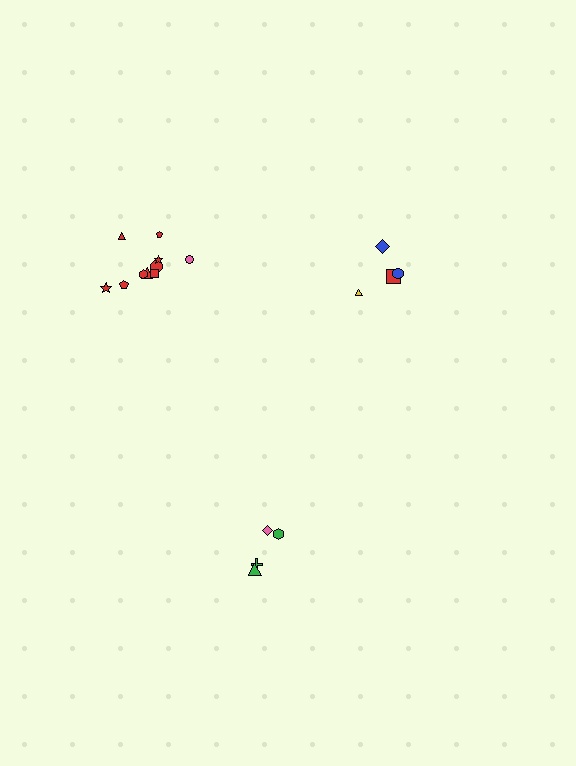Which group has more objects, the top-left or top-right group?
The top-left group.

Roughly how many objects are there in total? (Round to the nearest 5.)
Roughly 20 objects in total.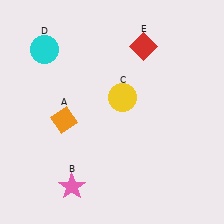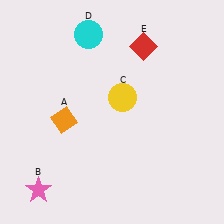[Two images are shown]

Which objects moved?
The objects that moved are: the pink star (B), the cyan circle (D).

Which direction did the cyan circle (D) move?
The cyan circle (D) moved right.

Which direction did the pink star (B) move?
The pink star (B) moved left.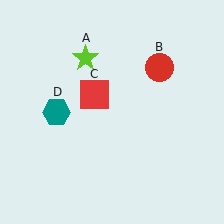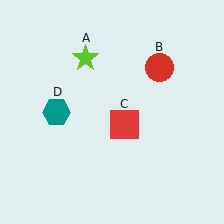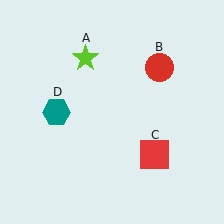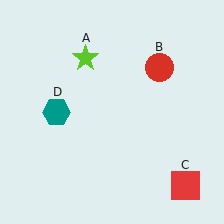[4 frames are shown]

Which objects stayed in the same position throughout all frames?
Lime star (object A) and red circle (object B) and teal hexagon (object D) remained stationary.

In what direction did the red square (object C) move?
The red square (object C) moved down and to the right.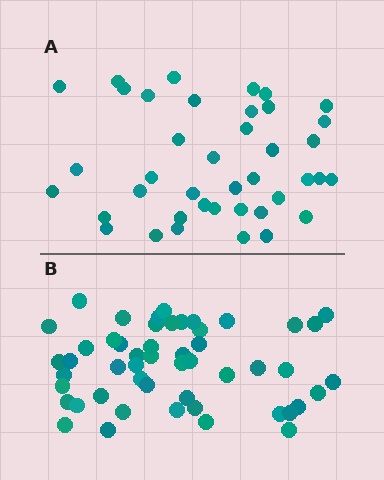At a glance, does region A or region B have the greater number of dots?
Region B (the bottom region) has more dots.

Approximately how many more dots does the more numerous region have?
Region B has roughly 12 or so more dots than region A.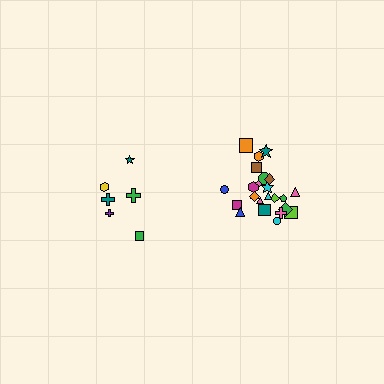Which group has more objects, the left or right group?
The right group.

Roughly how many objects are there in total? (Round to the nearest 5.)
Roughly 30 objects in total.